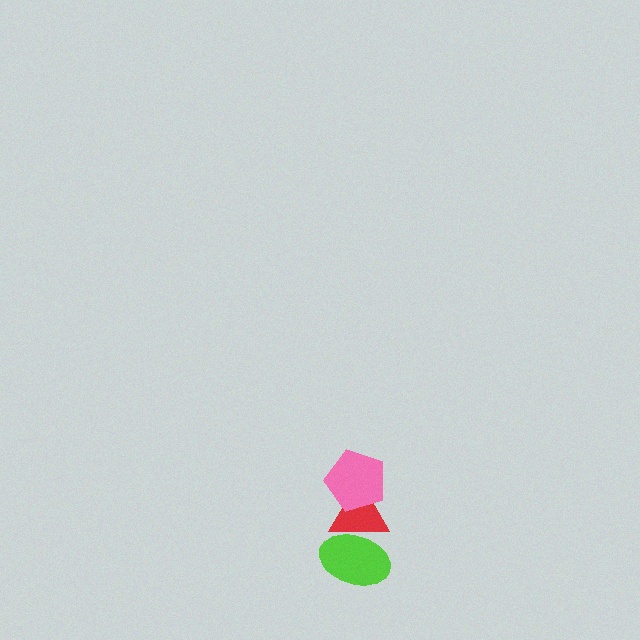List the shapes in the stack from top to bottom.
From top to bottom: the pink pentagon, the red triangle, the lime ellipse.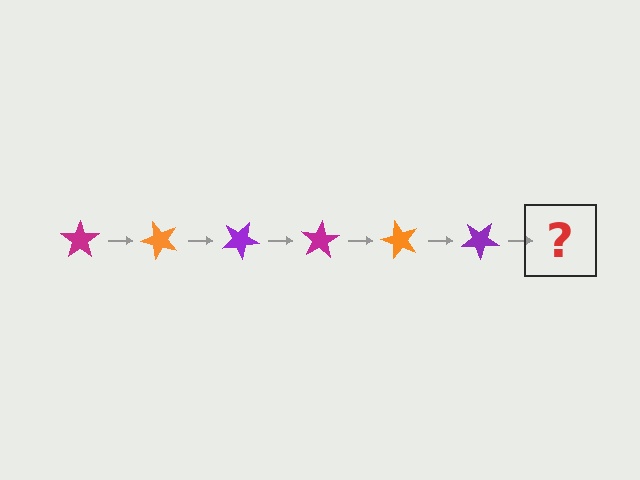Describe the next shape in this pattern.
It should be a magenta star, rotated 300 degrees from the start.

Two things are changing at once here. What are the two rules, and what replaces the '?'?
The two rules are that it rotates 50 degrees each step and the color cycles through magenta, orange, and purple. The '?' should be a magenta star, rotated 300 degrees from the start.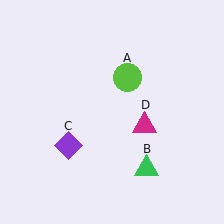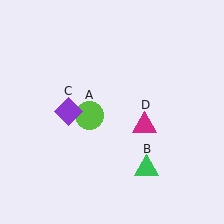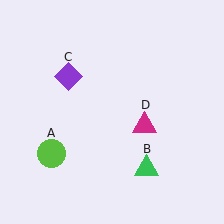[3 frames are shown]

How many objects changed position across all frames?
2 objects changed position: lime circle (object A), purple diamond (object C).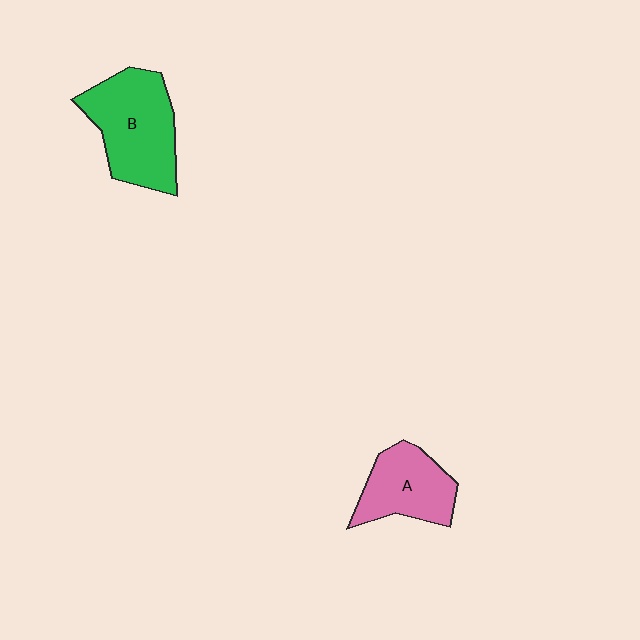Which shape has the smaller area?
Shape A (pink).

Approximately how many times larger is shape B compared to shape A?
Approximately 1.4 times.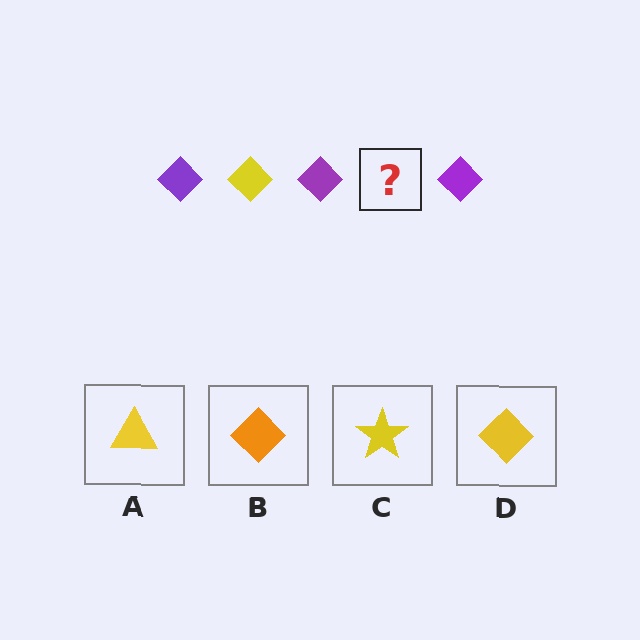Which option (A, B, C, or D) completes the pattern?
D.